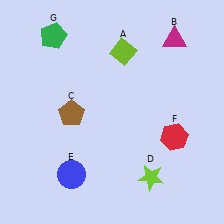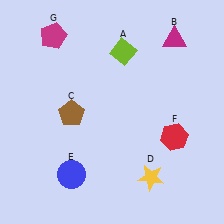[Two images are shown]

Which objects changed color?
D changed from lime to yellow. G changed from green to magenta.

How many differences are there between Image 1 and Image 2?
There are 2 differences between the two images.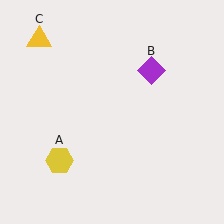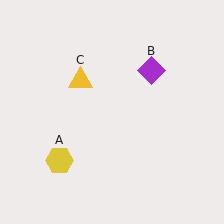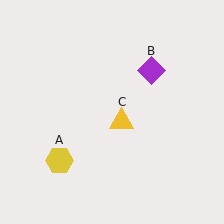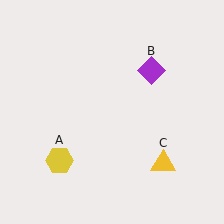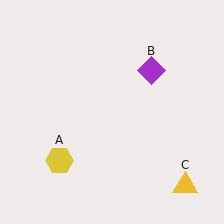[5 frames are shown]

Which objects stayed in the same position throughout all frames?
Yellow hexagon (object A) and purple diamond (object B) remained stationary.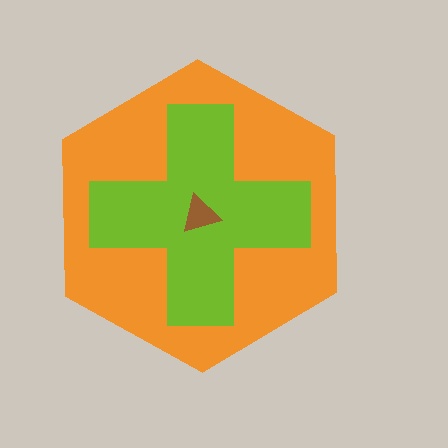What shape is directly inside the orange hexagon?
The lime cross.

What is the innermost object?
The brown triangle.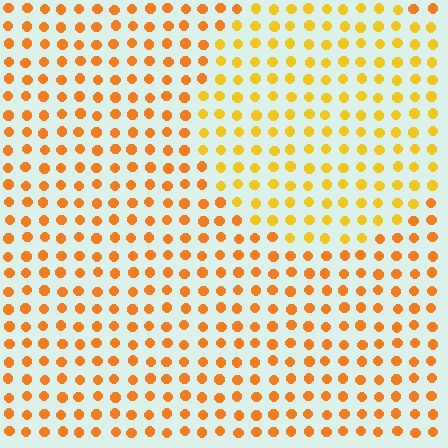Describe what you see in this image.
The image is filled with small orange elements in a uniform arrangement. A circle-shaped region is visible where the elements are tinted to a slightly different hue, forming a subtle color boundary.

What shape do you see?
I see a circle.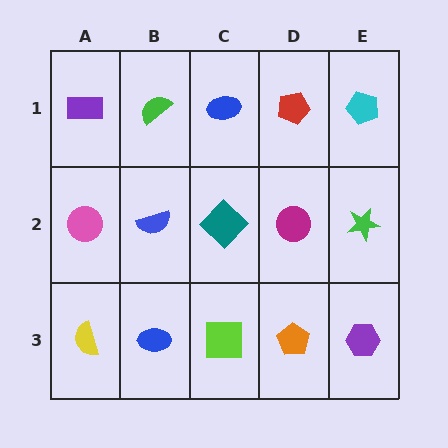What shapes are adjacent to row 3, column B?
A blue semicircle (row 2, column B), a yellow semicircle (row 3, column A), a lime square (row 3, column C).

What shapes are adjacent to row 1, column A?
A pink circle (row 2, column A), a green semicircle (row 1, column B).